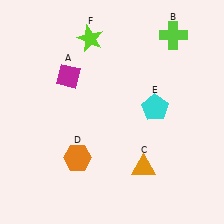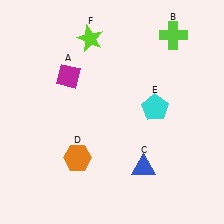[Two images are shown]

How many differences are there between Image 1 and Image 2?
There is 1 difference between the two images.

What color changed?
The triangle (C) changed from orange in Image 1 to blue in Image 2.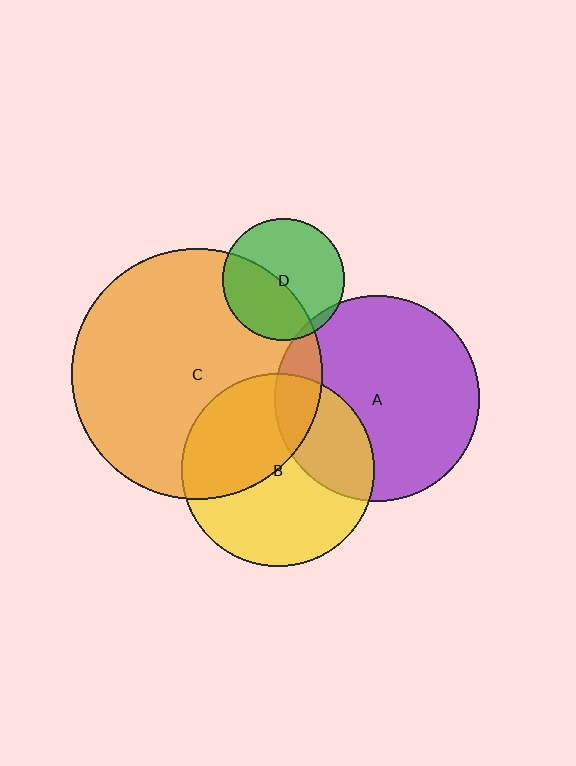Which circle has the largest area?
Circle C (orange).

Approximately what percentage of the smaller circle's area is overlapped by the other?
Approximately 15%.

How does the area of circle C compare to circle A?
Approximately 1.5 times.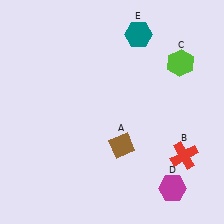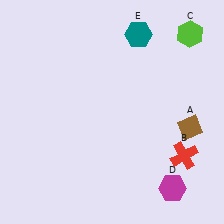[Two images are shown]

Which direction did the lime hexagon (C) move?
The lime hexagon (C) moved up.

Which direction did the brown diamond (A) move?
The brown diamond (A) moved right.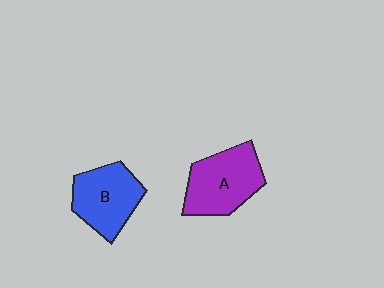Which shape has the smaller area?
Shape B (blue).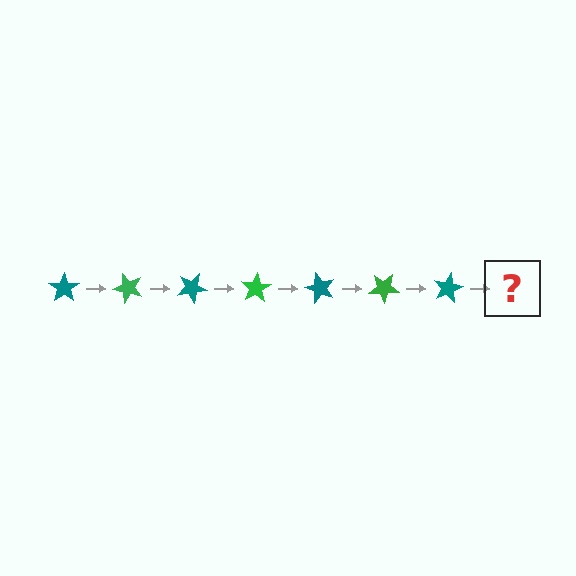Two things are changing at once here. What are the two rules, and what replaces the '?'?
The two rules are that it rotates 50 degrees each step and the color cycles through teal and green. The '?' should be a green star, rotated 350 degrees from the start.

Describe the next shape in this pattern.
It should be a green star, rotated 350 degrees from the start.